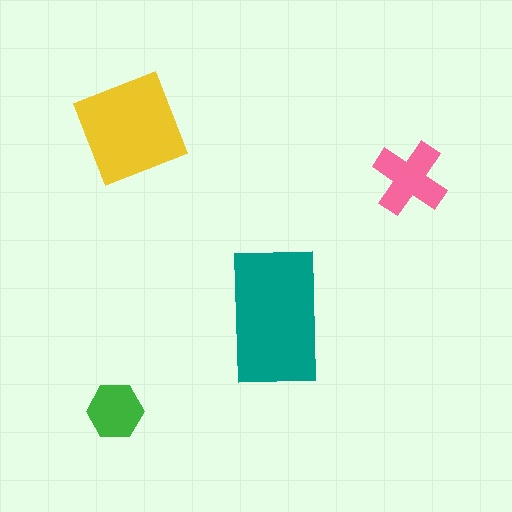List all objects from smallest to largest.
The green hexagon, the pink cross, the yellow square, the teal rectangle.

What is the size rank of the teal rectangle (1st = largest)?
1st.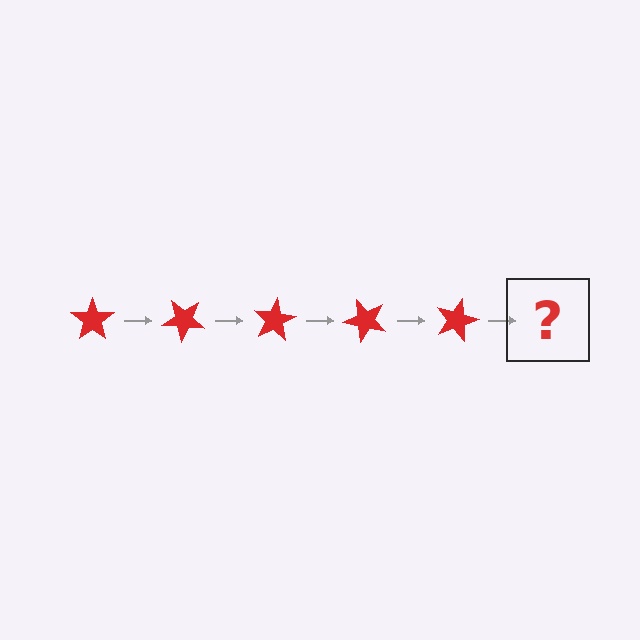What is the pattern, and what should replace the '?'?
The pattern is that the star rotates 40 degrees each step. The '?' should be a red star rotated 200 degrees.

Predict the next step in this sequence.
The next step is a red star rotated 200 degrees.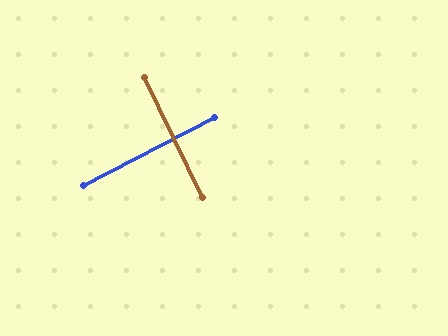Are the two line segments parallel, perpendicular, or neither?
Perpendicular — they meet at approximately 88°.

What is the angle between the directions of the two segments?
Approximately 88 degrees.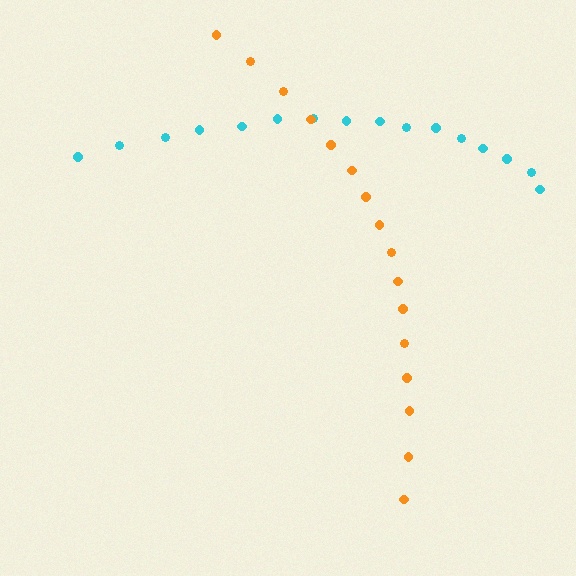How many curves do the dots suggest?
There are 2 distinct paths.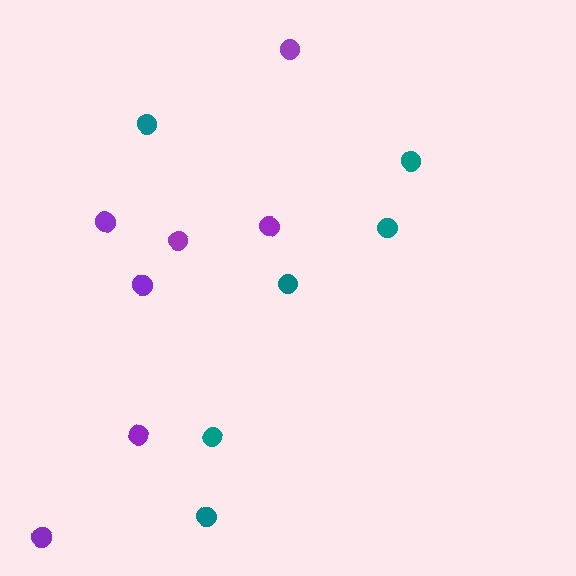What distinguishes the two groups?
There are 2 groups: one group of teal circles (6) and one group of purple circles (7).